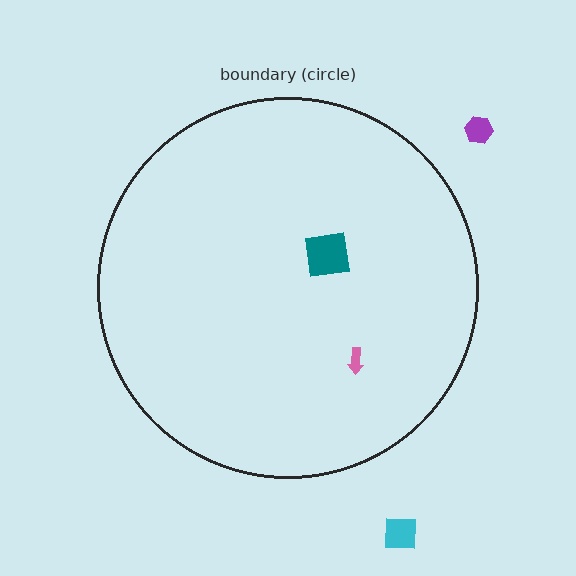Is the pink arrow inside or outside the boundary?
Inside.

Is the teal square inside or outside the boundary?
Inside.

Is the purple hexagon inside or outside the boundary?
Outside.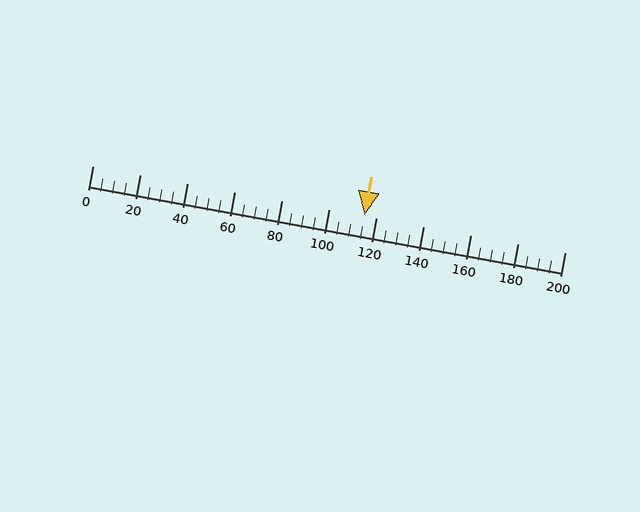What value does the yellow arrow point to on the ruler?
The yellow arrow points to approximately 115.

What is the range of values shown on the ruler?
The ruler shows values from 0 to 200.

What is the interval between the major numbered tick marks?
The major tick marks are spaced 20 units apart.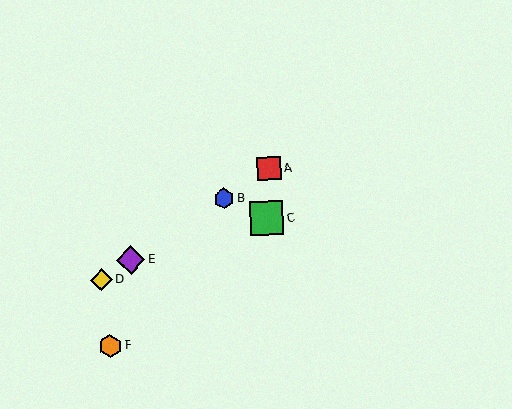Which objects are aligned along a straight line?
Objects A, B, D, E are aligned along a straight line.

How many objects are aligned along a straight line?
4 objects (A, B, D, E) are aligned along a straight line.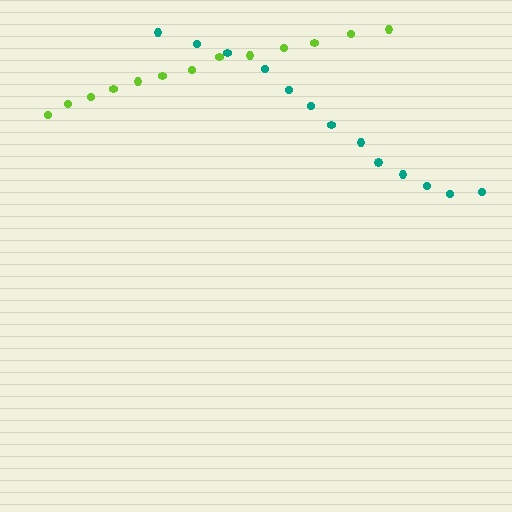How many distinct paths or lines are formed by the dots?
There are 2 distinct paths.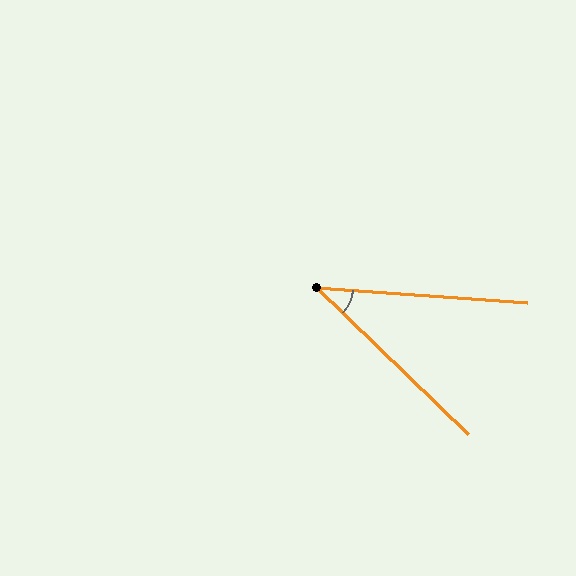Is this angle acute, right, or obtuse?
It is acute.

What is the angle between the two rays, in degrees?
Approximately 40 degrees.